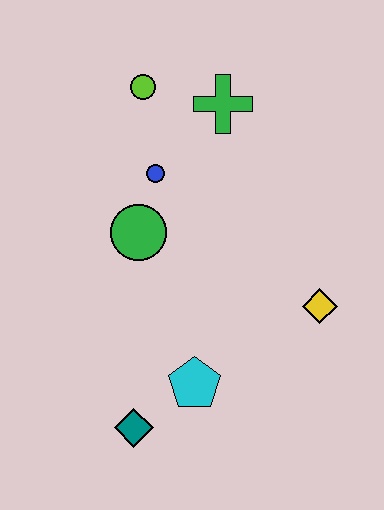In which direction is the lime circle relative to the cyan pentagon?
The lime circle is above the cyan pentagon.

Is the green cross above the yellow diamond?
Yes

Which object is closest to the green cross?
The lime circle is closest to the green cross.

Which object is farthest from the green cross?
The teal diamond is farthest from the green cross.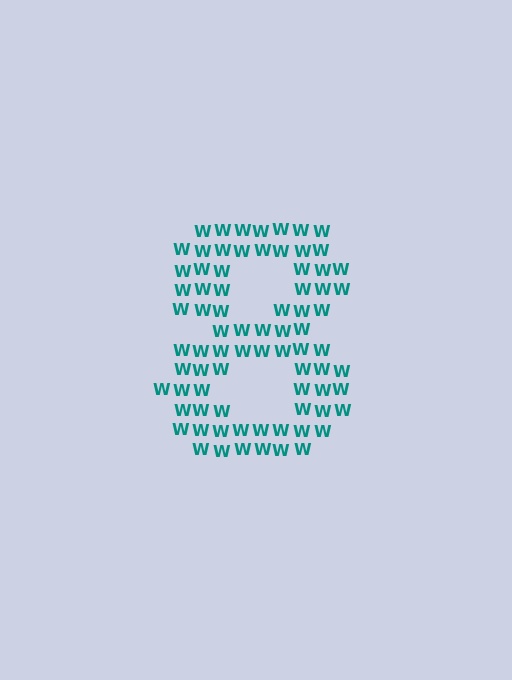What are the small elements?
The small elements are letter W's.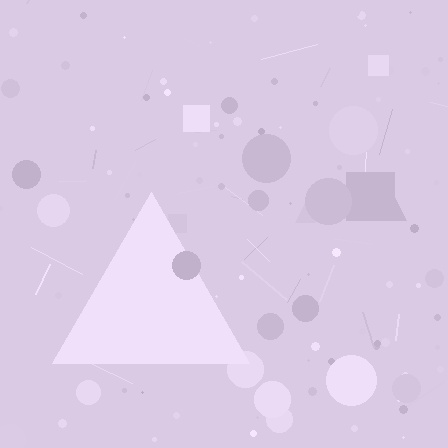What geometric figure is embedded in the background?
A triangle is embedded in the background.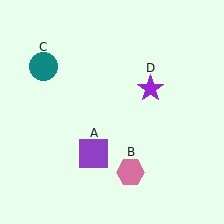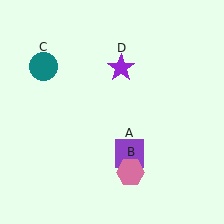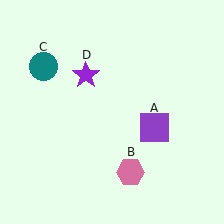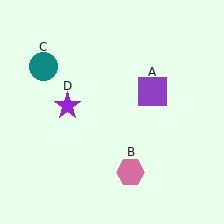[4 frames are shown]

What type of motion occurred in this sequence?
The purple square (object A), purple star (object D) rotated counterclockwise around the center of the scene.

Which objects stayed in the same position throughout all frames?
Pink hexagon (object B) and teal circle (object C) remained stationary.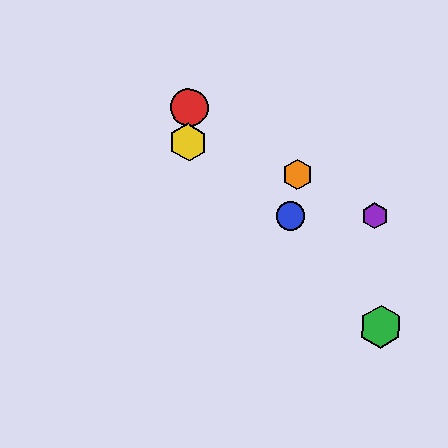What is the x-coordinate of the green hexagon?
The green hexagon is at x≈381.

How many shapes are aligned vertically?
2 shapes (the red circle, the yellow hexagon) are aligned vertically.